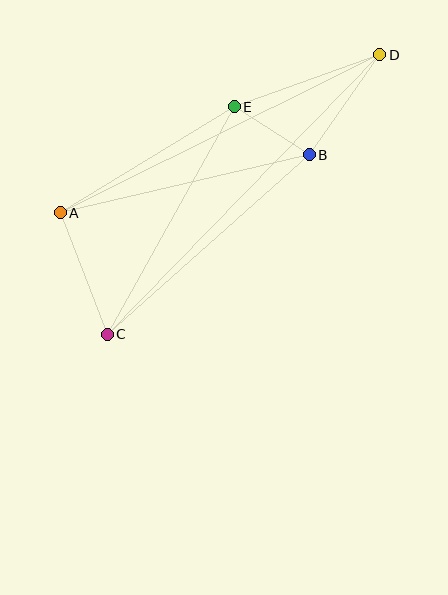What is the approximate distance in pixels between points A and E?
The distance between A and E is approximately 204 pixels.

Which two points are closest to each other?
Points B and E are closest to each other.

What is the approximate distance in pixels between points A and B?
The distance between A and B is approximately 256 pixels.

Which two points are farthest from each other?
Points C and D are farthest from each other.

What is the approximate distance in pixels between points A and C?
The distance between A and C is approximately 130 pixels.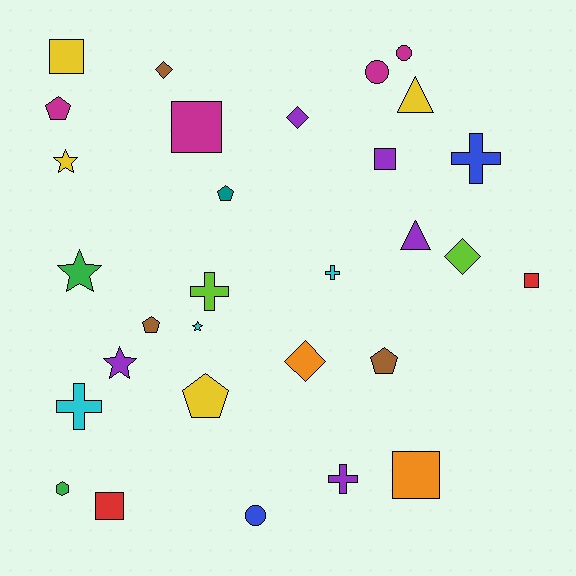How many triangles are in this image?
There are 2 triangles.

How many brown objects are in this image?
There are 3 brown objects.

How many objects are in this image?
There are 30 objects.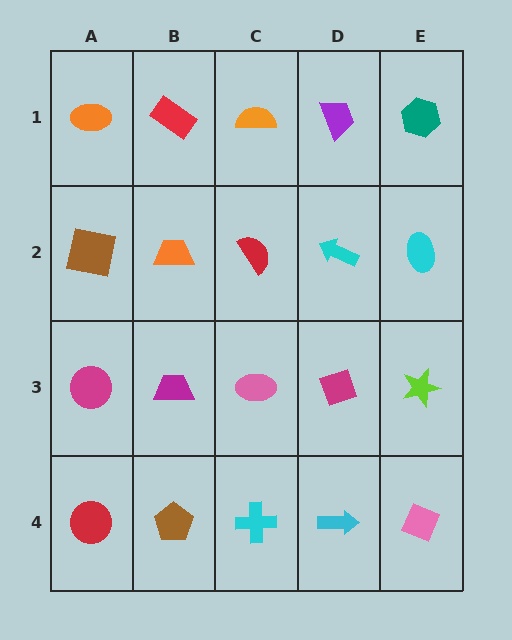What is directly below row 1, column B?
An orange trapezoid.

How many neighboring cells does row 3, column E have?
3.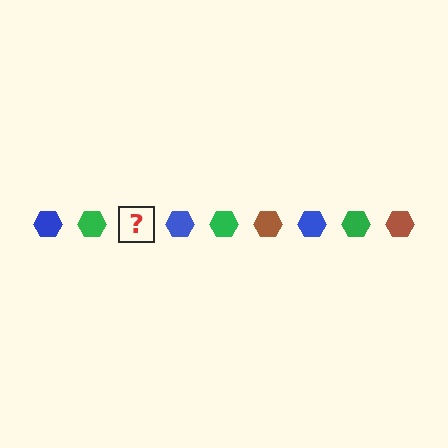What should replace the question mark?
The question mark should be replaced with a brown hexagon.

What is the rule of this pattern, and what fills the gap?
The rule is that the pattern cycles through blue, green, brown hexagons. The gap should be filled with a brown hexagon.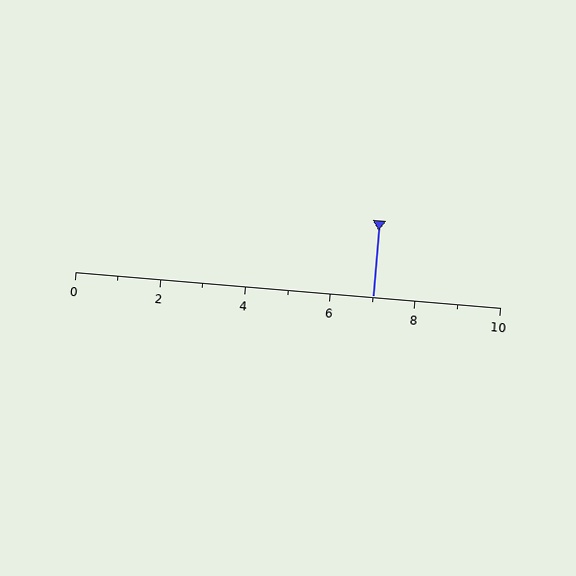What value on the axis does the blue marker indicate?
The marker indicates approximately 7.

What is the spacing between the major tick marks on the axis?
The major ticks are spaced 2 apart.